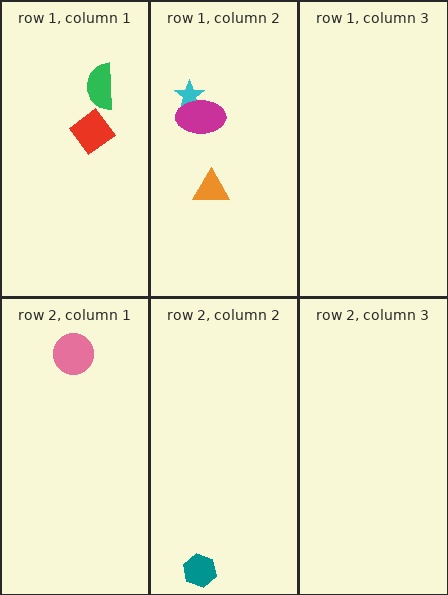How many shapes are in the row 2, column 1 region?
1.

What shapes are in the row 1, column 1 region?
The green semicircle, the red diamond.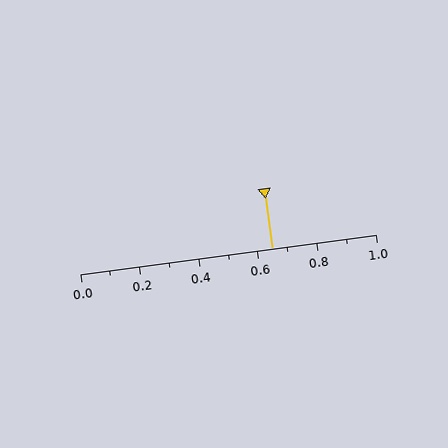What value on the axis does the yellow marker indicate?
The marker indicates approximately 0.65.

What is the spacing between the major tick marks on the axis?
The major ticks are spaced 0.2 apart.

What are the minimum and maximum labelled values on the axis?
The axis runs from 0.0 to 1.0.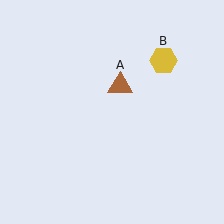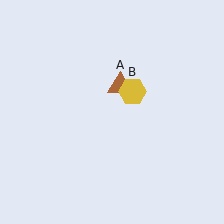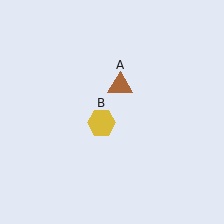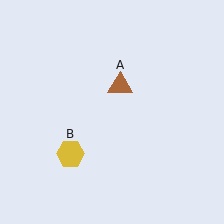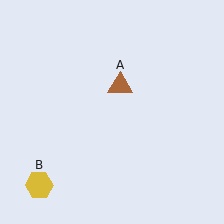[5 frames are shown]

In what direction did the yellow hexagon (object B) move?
The yellow hexagon (object B) moved down and to the left.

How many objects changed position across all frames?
1 object changed position: yellow hexagon (object B).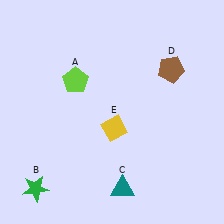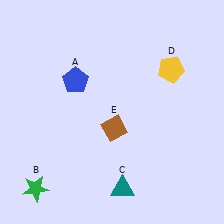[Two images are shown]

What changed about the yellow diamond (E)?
In Image 1, E is yellow. In Image 2, it changed to brown.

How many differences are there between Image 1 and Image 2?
There are 3 differences between the two images.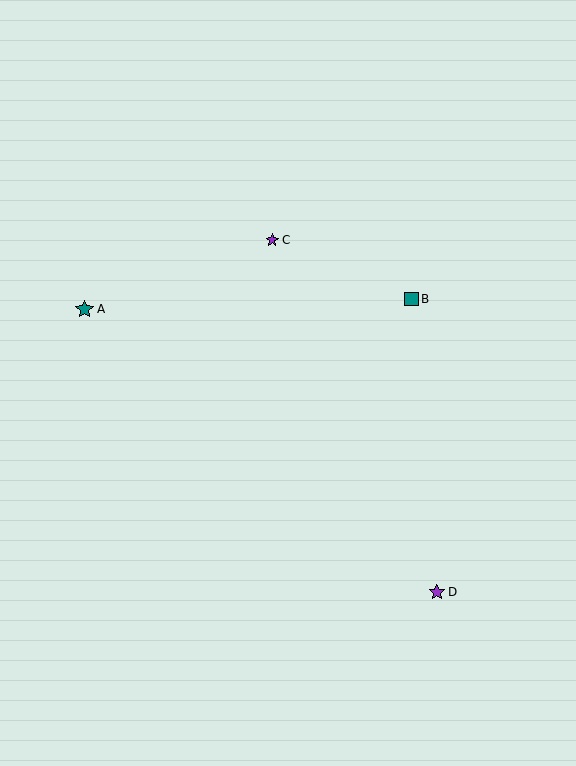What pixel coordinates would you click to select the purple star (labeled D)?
Click at (437, 592) to select the purple star D.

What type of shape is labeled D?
Shape D is a purple star.